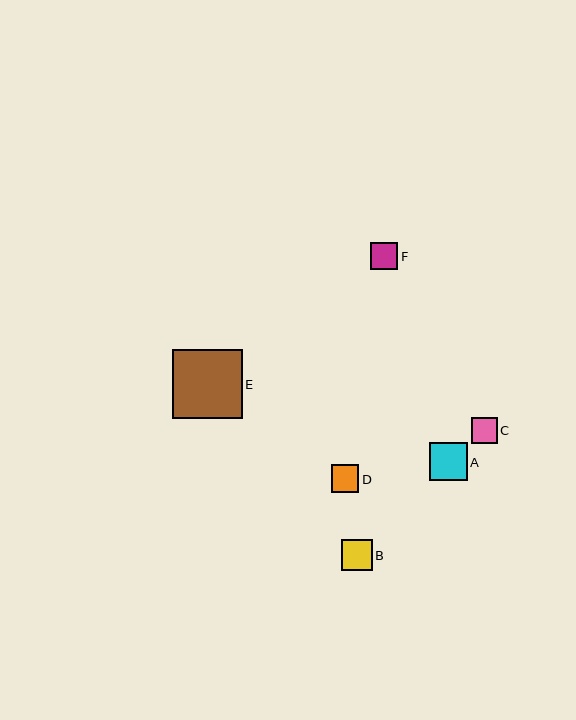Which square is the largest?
Square E is the largest with a size of approximately 69 pixels.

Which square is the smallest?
Square C is the smallest with a size of approximately 26 pixels.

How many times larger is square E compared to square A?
Square E is approximately 1.8 times the size of square A.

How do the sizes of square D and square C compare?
Square D and square C are approximately the same size.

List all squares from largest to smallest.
From largest to smallest: E, A, B, D, F, C.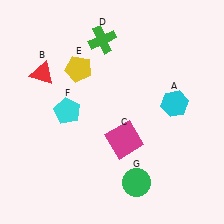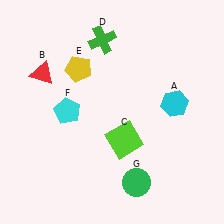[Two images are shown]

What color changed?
The square (C) changed from magenta in Image 1 to lime in Image 2.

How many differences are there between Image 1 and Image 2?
There is 1 difference between the two images.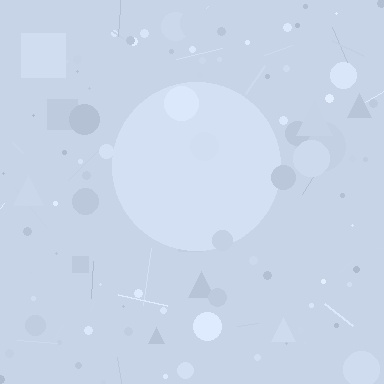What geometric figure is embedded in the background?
A circle is embedded in the background.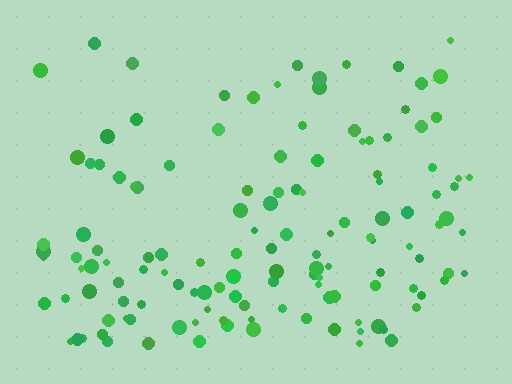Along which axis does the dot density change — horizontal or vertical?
Vertical.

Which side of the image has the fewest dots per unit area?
The top.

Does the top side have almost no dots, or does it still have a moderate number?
Still a moderate number, just noticeably fewer than the bottom.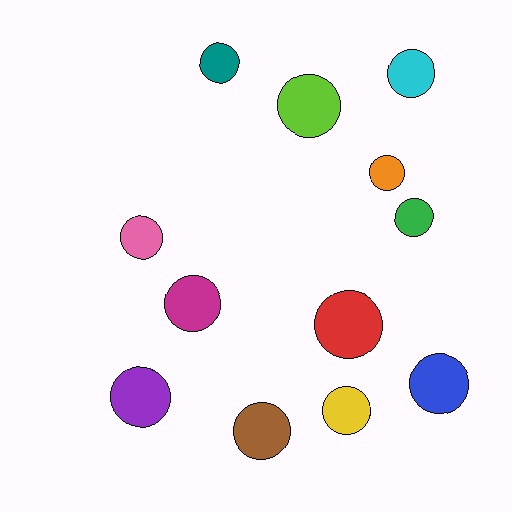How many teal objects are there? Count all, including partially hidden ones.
There is 1 teal object.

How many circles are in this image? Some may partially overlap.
There are 12 circles.